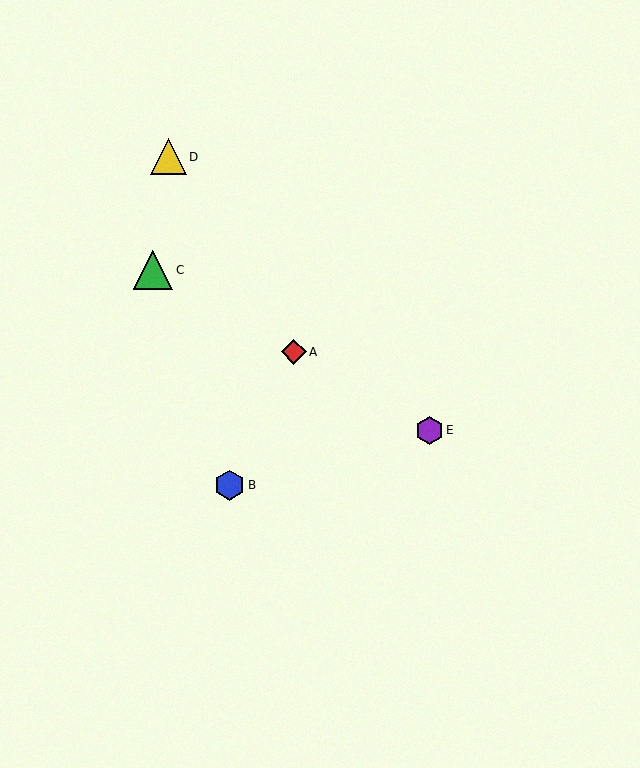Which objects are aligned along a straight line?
Objects A, C, E are aligned along a straight line.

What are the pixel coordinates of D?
Object D is at (168, 157).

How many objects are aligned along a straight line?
3 objects (A, C, E) are aligned along a straight line.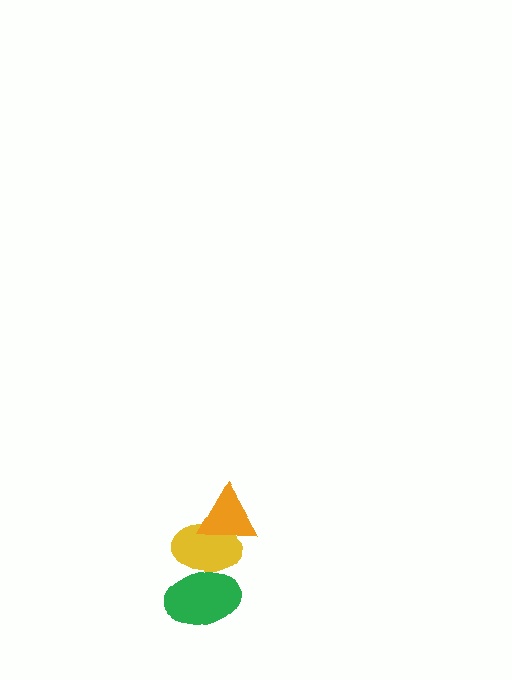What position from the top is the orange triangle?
The orange triangle is 1st from the top.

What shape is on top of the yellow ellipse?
The orange triangle is on top of the yellow ellipse.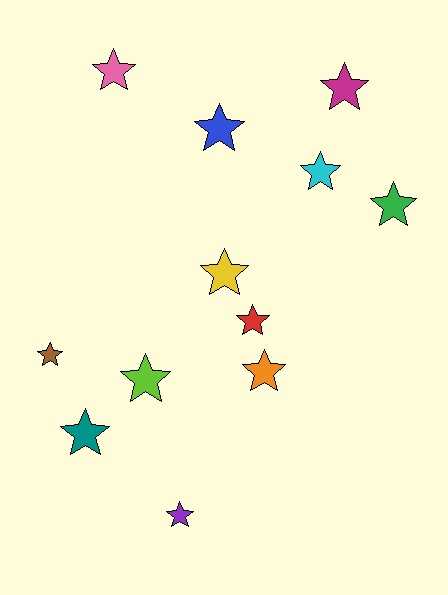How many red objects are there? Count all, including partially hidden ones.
There is 1 red object.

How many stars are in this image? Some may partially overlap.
There are 12 stars.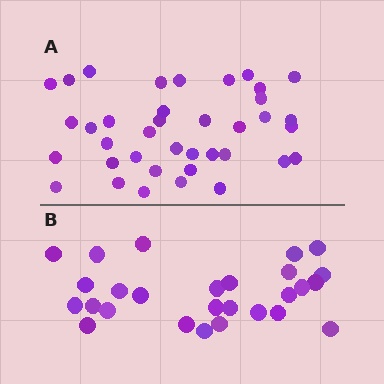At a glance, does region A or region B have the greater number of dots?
Region A (the top region) has more dots.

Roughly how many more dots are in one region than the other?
Region A has roughly 12 or so more dots than region B.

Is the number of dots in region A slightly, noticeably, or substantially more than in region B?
Region A has noticeably more, but not dramatically so. The ratio is roughly 1.4 to 1.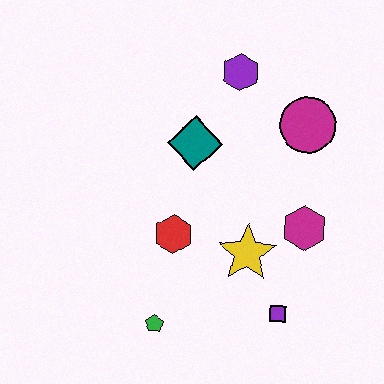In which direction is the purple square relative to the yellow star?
The purple square is below the yellow star.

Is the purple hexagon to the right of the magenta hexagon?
No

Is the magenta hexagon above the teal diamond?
No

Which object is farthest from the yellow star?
The purple hexagon is farthest from the yellow star.